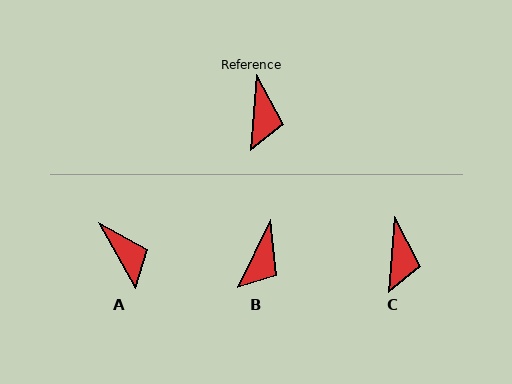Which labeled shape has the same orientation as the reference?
C.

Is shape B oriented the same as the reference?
No, it is off by about 22 degrees.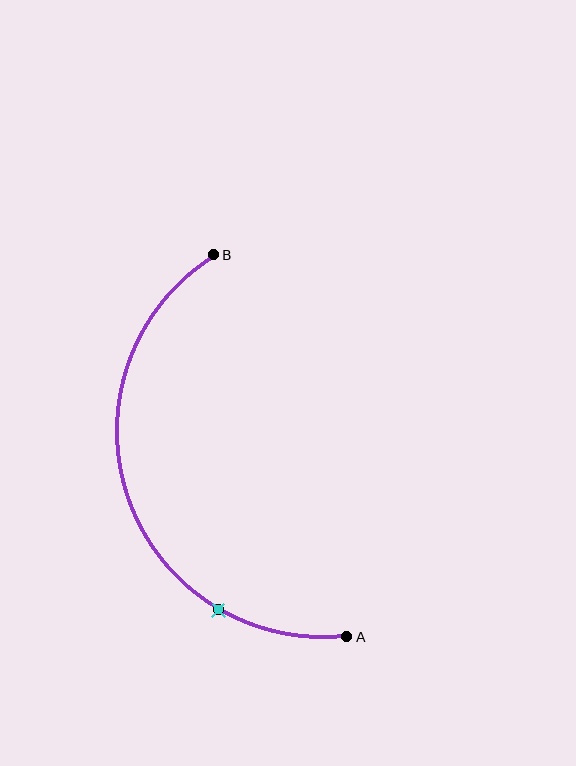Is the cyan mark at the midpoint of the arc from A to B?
No. The cyan mark lies on the arc but is closer to endpoint A. The arc midpoint would be at the point on the curve equidistant along the arc from both A and B.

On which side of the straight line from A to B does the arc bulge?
The arc bulges to the left of the straight line connecting A and B.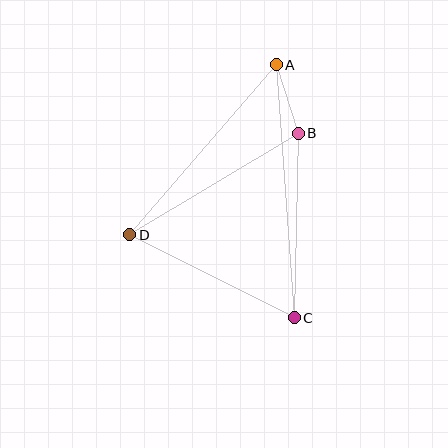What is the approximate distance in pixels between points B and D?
The distance between B and D is approximately 197 pixels.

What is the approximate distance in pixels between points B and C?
The distance between B and C is approximately 185 pixels.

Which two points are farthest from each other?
Points A and C are farthest from each other.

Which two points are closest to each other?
Points A and B are closest to each other.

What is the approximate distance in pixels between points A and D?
The distance between A and D is approximately 225 pixels.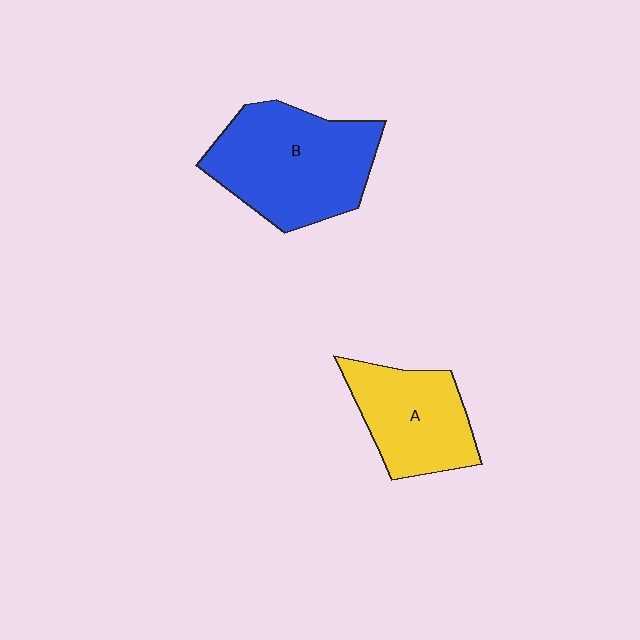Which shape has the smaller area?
Shape A (yellow).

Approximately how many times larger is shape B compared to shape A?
Approximately 1.4 times.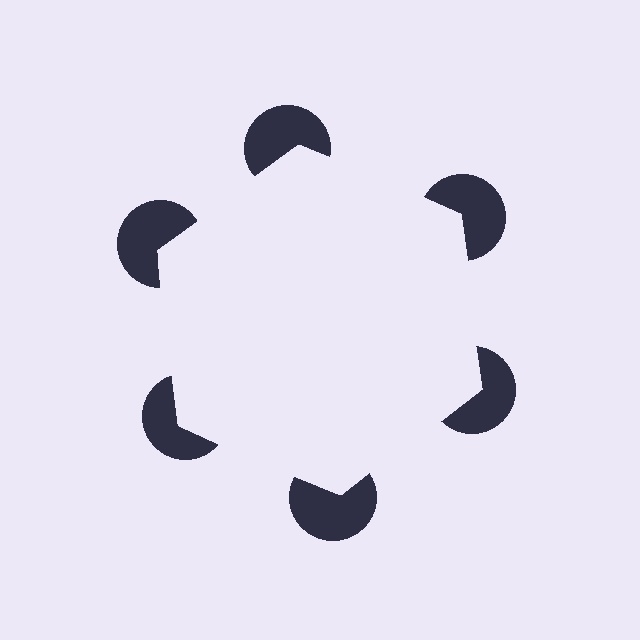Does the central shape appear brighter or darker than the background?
It typically appears slightly brighter than the background, even though no actual brightness change is drawn.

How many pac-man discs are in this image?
There are 6 — one at each vertex of the illusory hexagon.